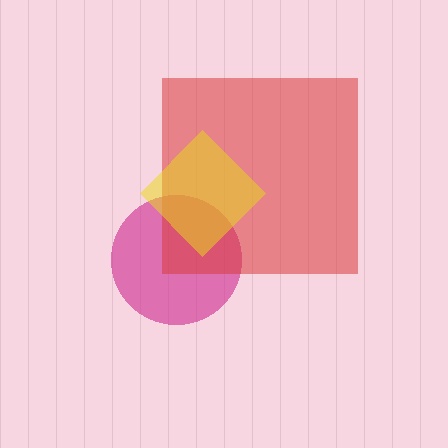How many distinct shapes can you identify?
There are 3 distinct shapes: a magenta circle, a red square, a yellow diamond.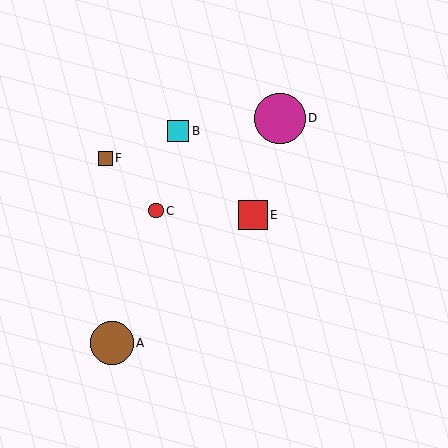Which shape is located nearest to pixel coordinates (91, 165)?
The brown square (labeled F) at (105, 158) is nearest to that location.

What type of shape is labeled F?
Shape F is a brown square.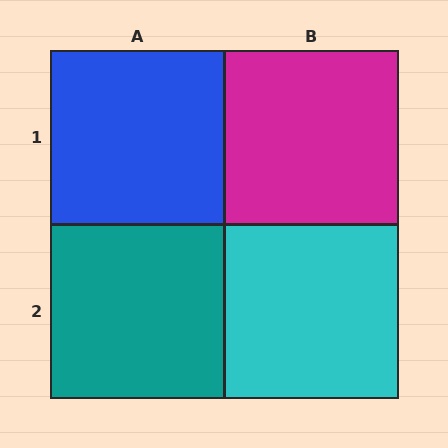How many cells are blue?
1 cell is blue.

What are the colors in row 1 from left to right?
Blue, magenta.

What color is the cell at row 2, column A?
Teal.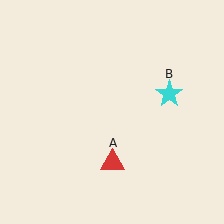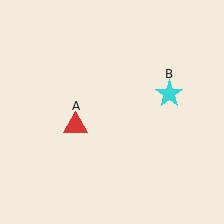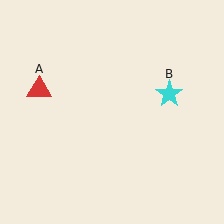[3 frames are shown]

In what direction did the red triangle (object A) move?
The red triangle (object A) moved up and to the left.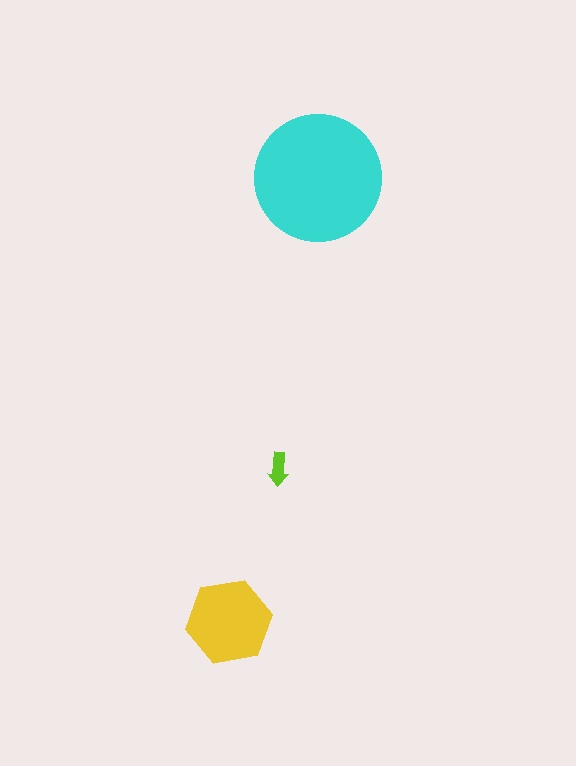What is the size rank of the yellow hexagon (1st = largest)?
2nd.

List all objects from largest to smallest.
The cyan circle, the yellow hexagon, the lime arrow.